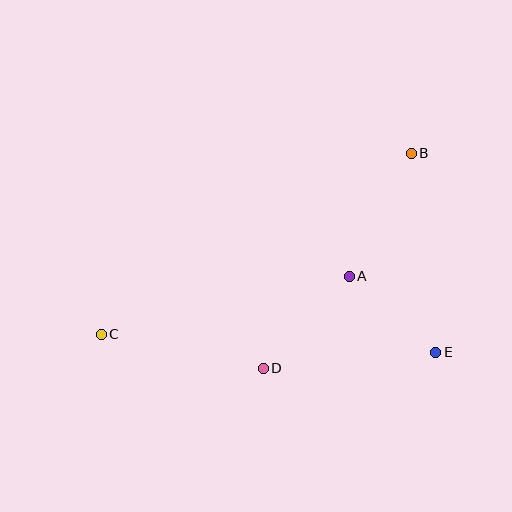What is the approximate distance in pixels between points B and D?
The distance between B and D is approximately 261 pixels.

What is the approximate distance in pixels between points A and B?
The distance between A and B is approximately 138 pixels.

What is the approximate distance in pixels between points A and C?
The distance between A and C is approximately 255 pixels.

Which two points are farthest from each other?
Points B and C are farthest from each other.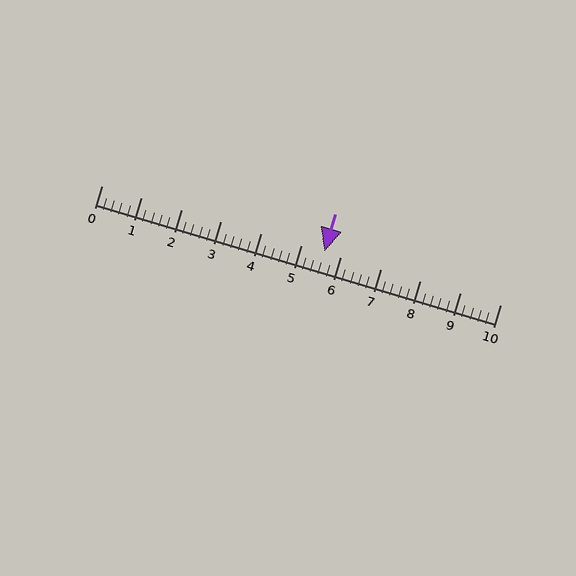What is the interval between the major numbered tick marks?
The major tick marks are spaced 1 units apart.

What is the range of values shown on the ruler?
The ruler shows values from 0 to 10.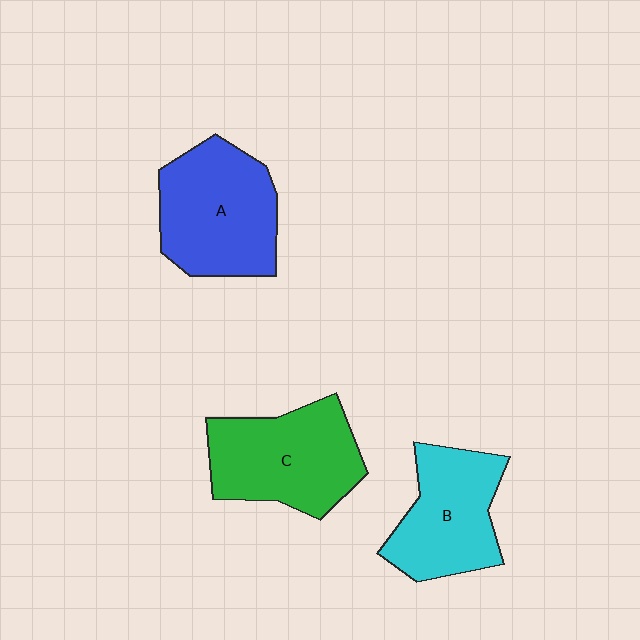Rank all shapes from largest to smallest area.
From largest to smallest: A (blue), C (green), B (cyan).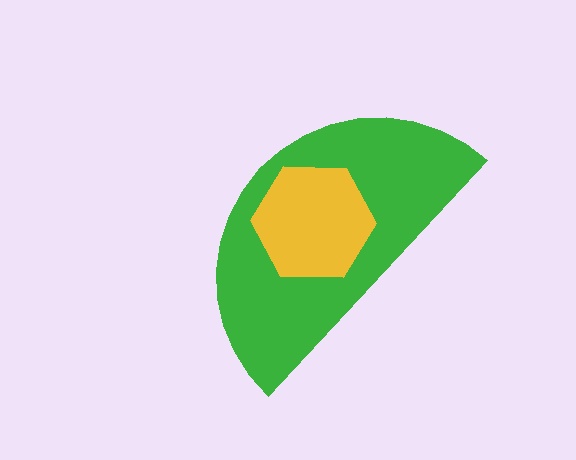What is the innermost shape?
The yellow hexagon.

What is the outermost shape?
The green semicircle.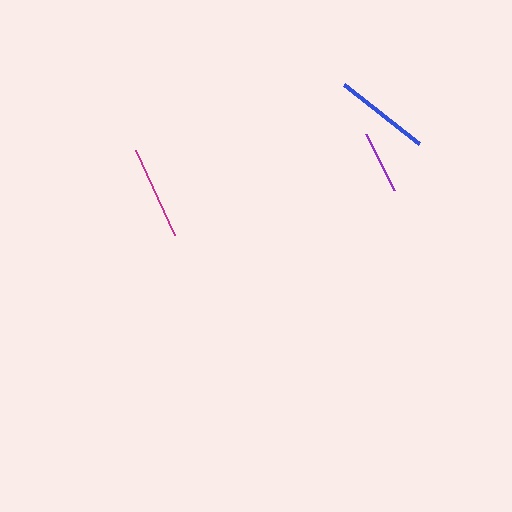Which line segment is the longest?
The blue line is the longest at approximately 96 pixels.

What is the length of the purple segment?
The purple segment is approximately 62 pixels long.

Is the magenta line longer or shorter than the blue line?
The blue line is longer than the magenta line.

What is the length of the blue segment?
The blue segment is approximately 96 pixels long.